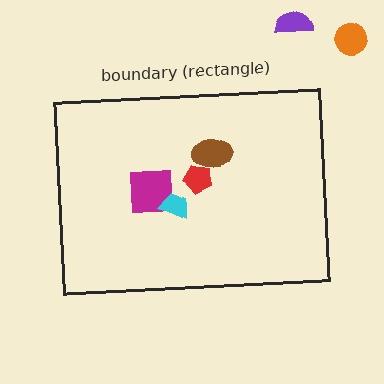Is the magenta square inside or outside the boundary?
Inside.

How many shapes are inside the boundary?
4 inside, 2 outside.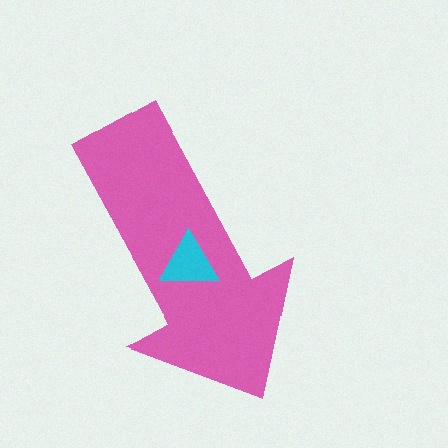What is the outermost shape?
The pink arrow.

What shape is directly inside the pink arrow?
The cyan triangle.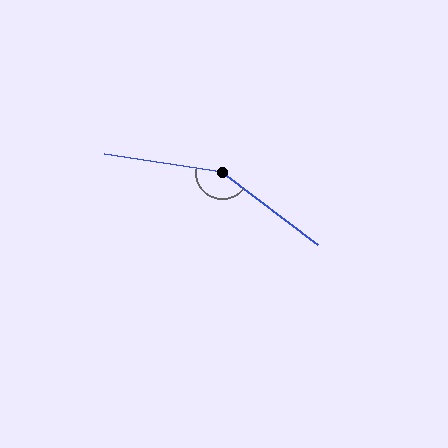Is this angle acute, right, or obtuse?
It is obtuse.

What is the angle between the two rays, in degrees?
Approximately 152 degrees.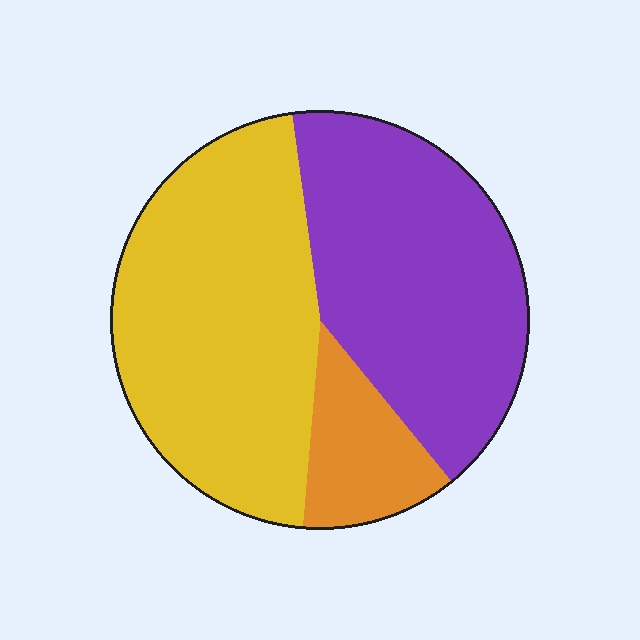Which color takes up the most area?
Yellow, at roughly 45%.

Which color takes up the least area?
Orange, at roughly 10%.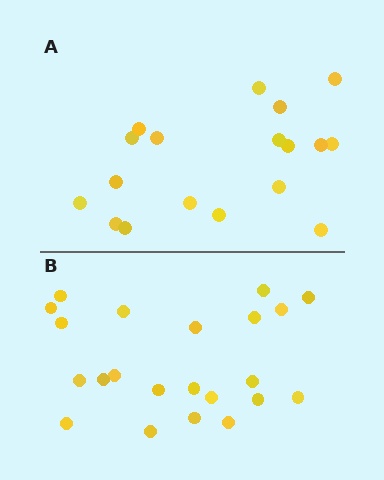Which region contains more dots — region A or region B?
Region B (the bottom region) has more dots.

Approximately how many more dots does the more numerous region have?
Region B has about 4 more dots than region A.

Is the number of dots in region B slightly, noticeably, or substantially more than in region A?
Region B has only slightly more — the two regions are fairly close. The ratio is roughly 1.2 to 1.